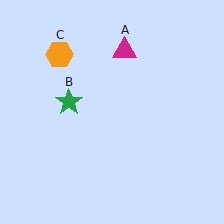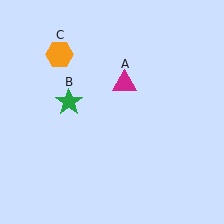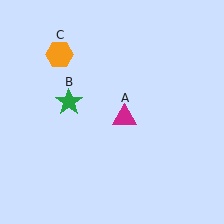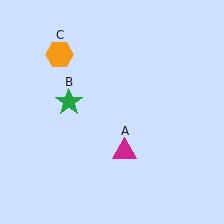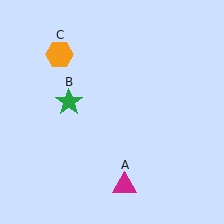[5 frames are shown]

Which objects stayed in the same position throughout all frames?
Green star (object B) and orange hexagon (object C) remained stationary.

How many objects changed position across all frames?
1 object changed position: magenta triangle (object A).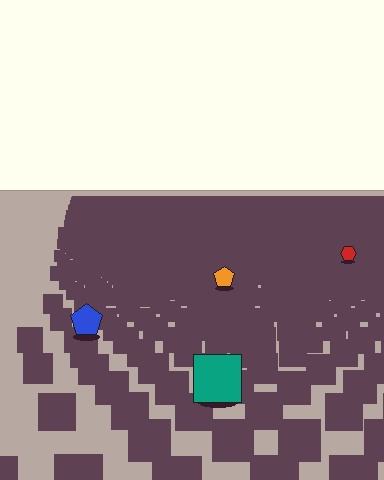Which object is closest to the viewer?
The teal square is closest. The texture marks near it are larger and more spread out.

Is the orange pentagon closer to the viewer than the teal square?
No. The teal square is closer — you can tell from the texture gradient: the ground texture is coarser near it.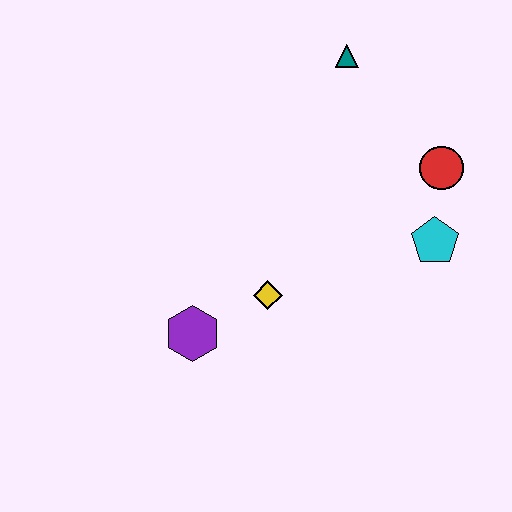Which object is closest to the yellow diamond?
The purple hexagon is closest to the yellow diamond.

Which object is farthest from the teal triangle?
The purple hexagon is farthest from the teal triangle.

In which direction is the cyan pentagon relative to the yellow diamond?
The cyan pentagon is to the right of the yellow diamond.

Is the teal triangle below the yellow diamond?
No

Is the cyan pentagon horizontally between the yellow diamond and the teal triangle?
No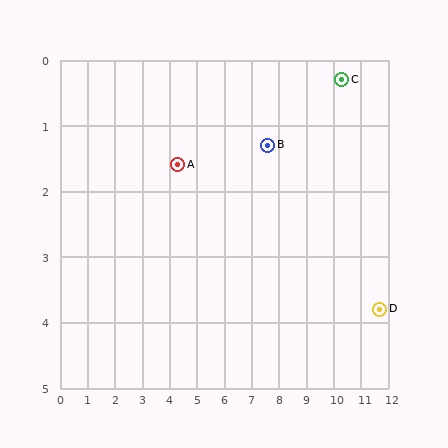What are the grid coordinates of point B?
Point B is at approximately (7.6, 1.3).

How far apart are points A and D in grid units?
Points A and D are about 7.7 grid units apart.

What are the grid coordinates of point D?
Point D is at approximately (11.7, 3.8).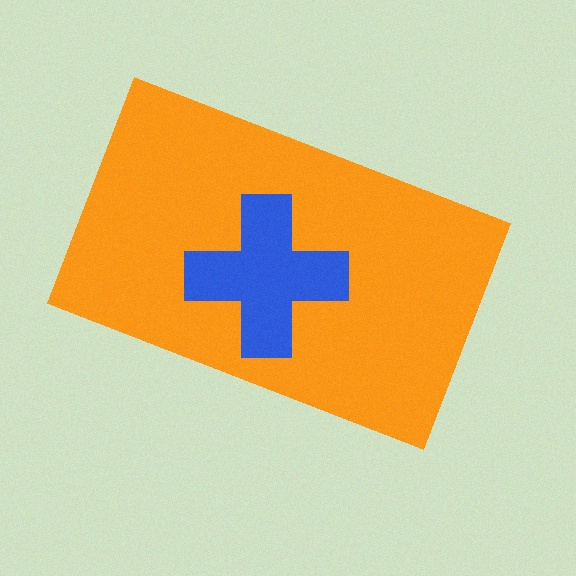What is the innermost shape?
The blue cross.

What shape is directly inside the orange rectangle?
The blue cross.